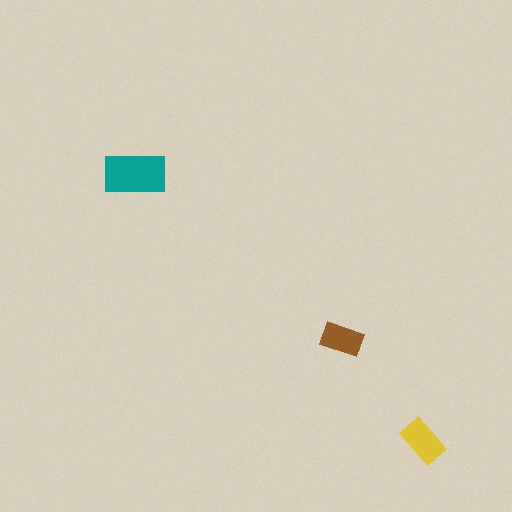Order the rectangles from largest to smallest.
the teal one, the yellow one, the brown one.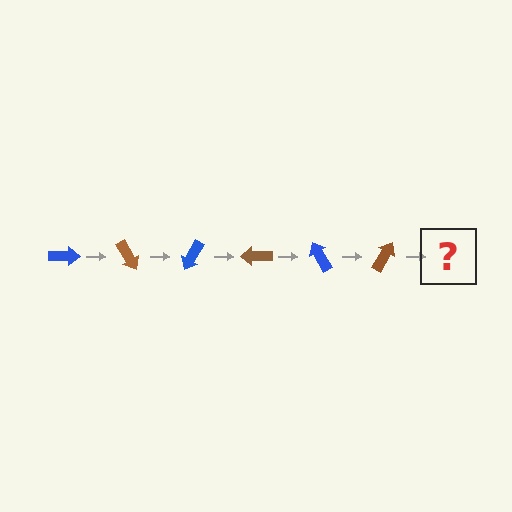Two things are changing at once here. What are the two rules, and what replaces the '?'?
The two rules are that it rotates 60 degrees each step and the color cycles through blue and brown. The '?' should be a blue arrow, rotated 360 degrees from the start.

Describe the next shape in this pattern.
It should be a blue arrow, rotated 360 degrees from the start.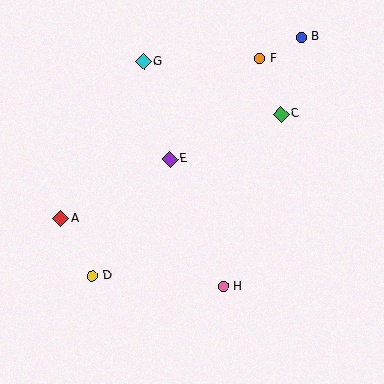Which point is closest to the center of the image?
Point E at (170, 159) is closest to the center.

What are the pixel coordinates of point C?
Point C is at (281, 114).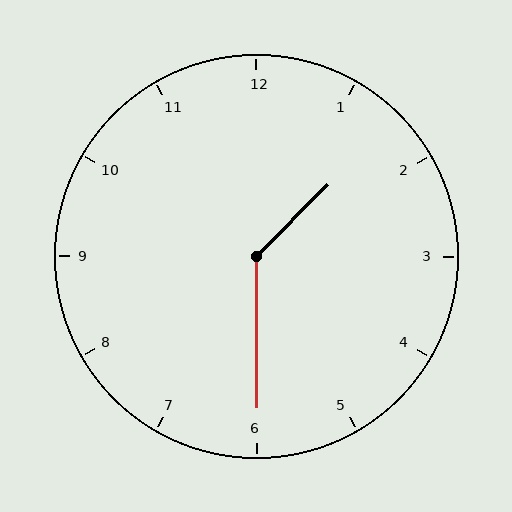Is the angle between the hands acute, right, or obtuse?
It is obtuse.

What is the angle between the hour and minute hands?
Approximately 135 degrees.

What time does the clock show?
1:30.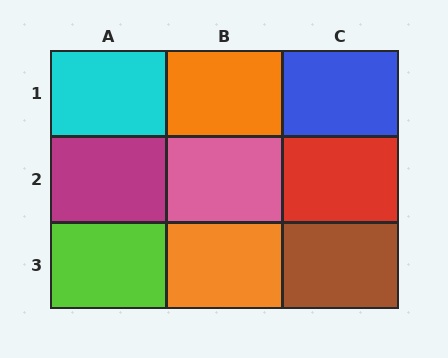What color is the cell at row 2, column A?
Magenta.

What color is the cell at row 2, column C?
Red.